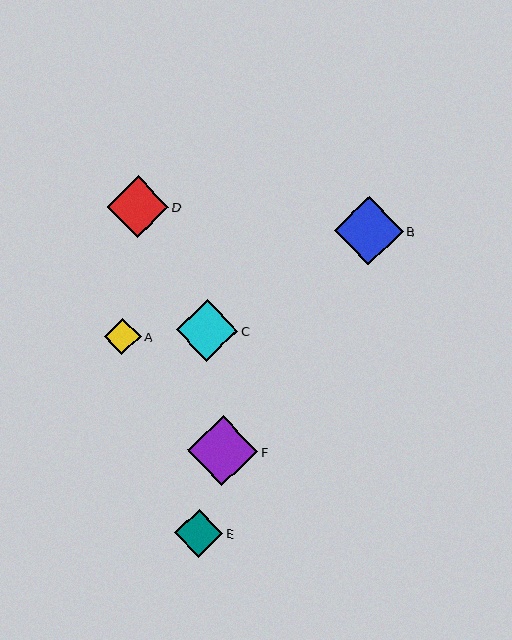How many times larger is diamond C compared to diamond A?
Diamond C is approximately 1.7 times the size of diamond A.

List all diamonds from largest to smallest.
From largest to smallest: F, B, D, C, E, A.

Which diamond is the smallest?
Diamond A is the smallest with a size of approximately 37 pixels.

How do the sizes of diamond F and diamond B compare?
Diamond F and diamond B are approximately the same size.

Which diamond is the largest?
Diamond F is the largest with a size of approximately 70 pixels.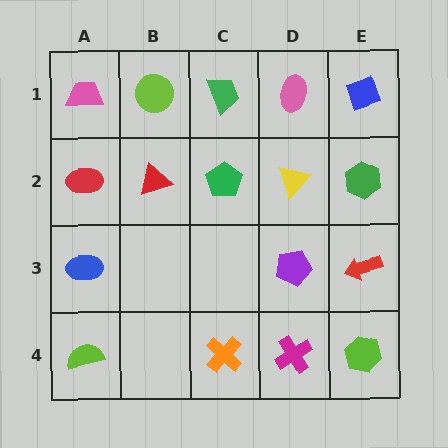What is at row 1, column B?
A lime circle.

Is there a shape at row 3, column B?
No, that cell is empty.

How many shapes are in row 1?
5 shapes.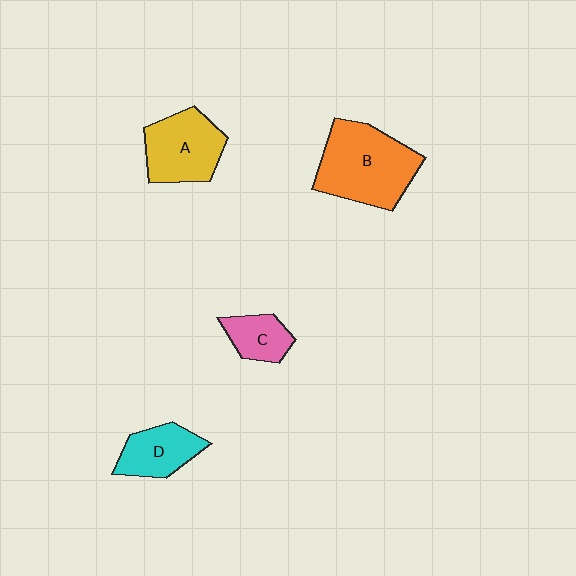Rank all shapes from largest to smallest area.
From largest to smallest: B (orange), A (yellow), D (cyan), C (pink).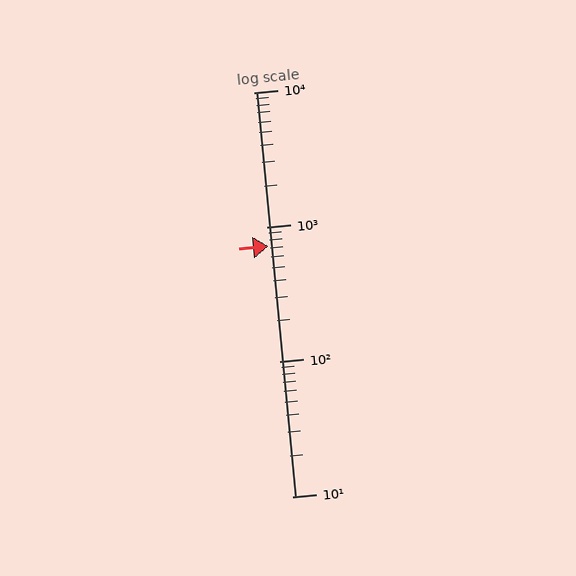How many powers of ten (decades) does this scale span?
The scale spans 3 decades, from 10 to 10000.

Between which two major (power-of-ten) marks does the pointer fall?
The pointer is between 100 and 1000.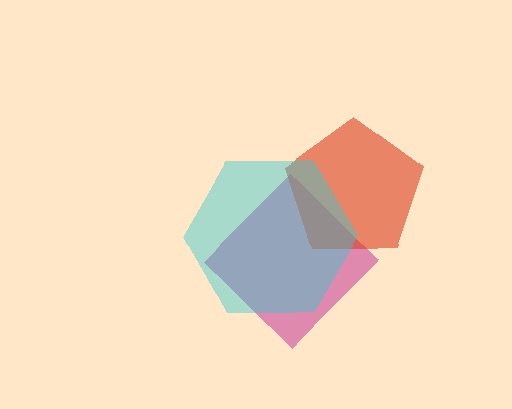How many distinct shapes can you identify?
There are 3 distinct shapes: a magenta diamond, a red pentagon, a cyan hexagon.